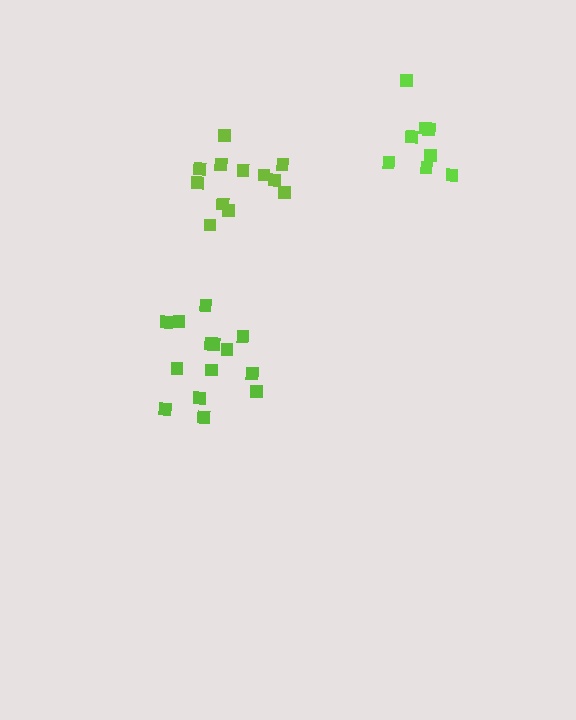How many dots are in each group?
Group 1: 8 dots, Group 2: 14 dots, Group 3: 12 dots (34 total).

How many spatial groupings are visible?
There are 3 spatial groupings.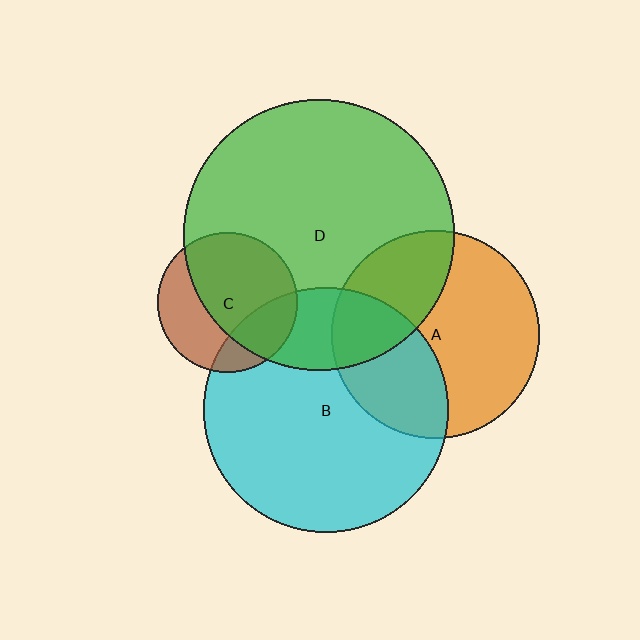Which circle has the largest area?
Circle D (green).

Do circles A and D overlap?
Yes.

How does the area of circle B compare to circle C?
Approximately 3.1 times.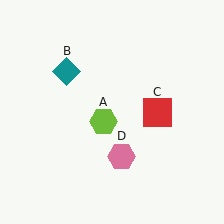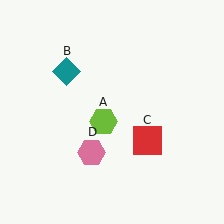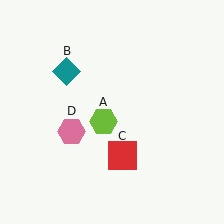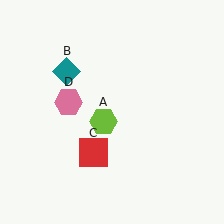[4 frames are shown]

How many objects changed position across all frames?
2 objects changed position: red square (object C), pink hexagon (object D).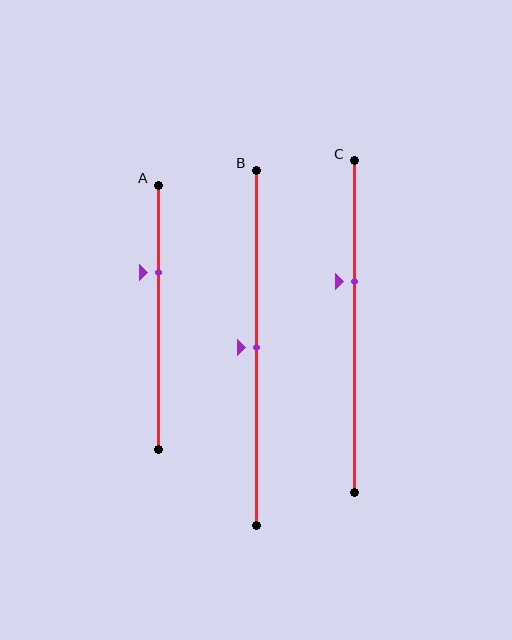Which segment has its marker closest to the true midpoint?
Segment B has its marker closest to the true midpoint.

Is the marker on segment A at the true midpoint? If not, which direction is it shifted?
No, the marker on segment A is shifted upward by about 17% of the segment length.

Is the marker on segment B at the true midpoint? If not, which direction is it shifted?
Yes, the marker on segment B is at the true midpoint.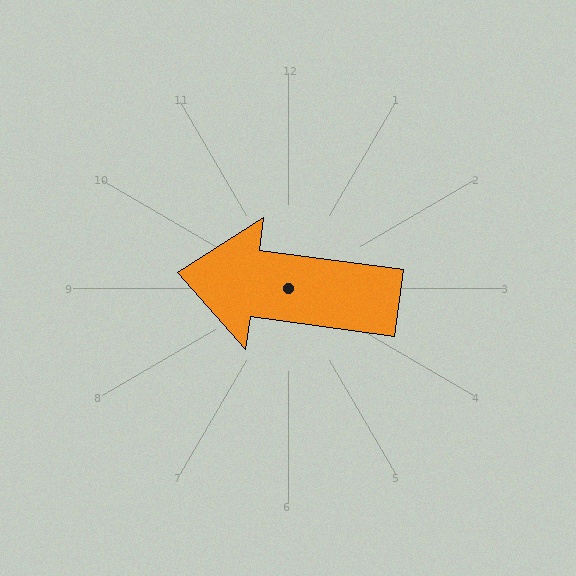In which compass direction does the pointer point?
West.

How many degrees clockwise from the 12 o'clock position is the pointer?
Approximately 278 degrees.